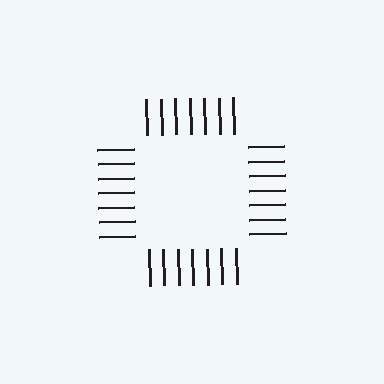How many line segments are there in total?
28 — 7 along each of the 4 edges.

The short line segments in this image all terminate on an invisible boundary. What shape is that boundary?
An illusory square — the line segments terminate on its edges but no continuous stroke is drawn.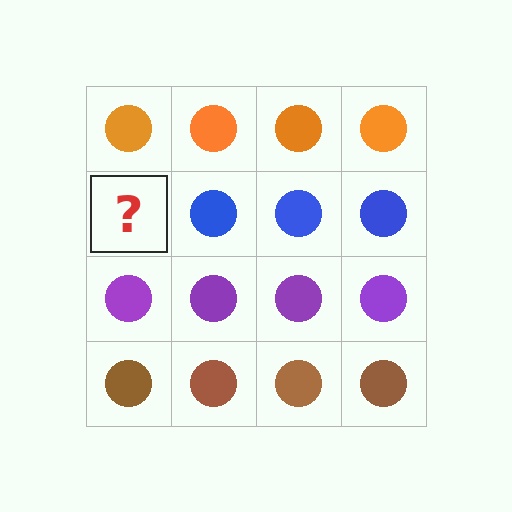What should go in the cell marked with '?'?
The missing cell should contain a blue circle.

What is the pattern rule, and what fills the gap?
The rule is that each row has a consistent color. The gap should be filled with a blue circle.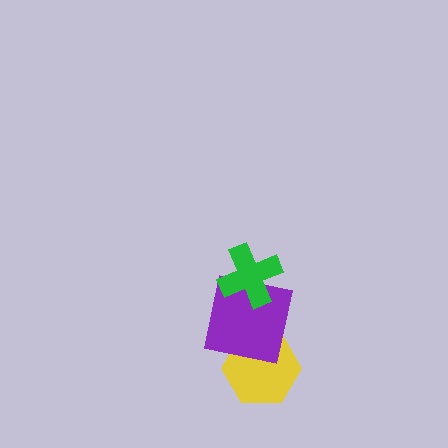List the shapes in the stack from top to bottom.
From top to bottom: the green cross, the purple square, the yellow hexagon.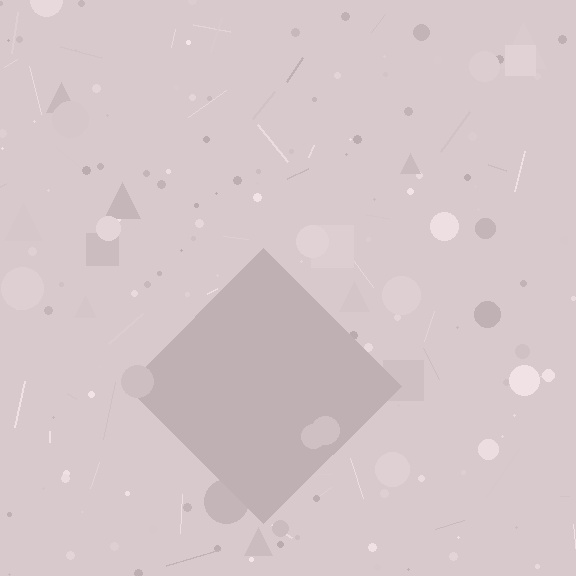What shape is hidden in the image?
A diamond is hidden in the image.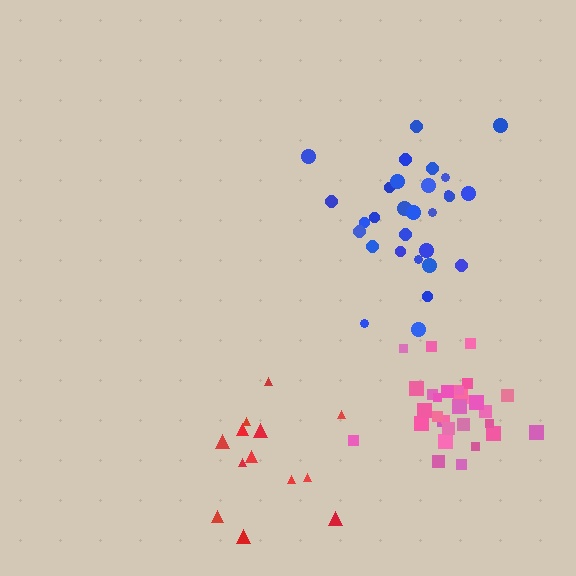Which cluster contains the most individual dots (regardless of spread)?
Pink (30).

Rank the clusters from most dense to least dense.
pink, blue, red.